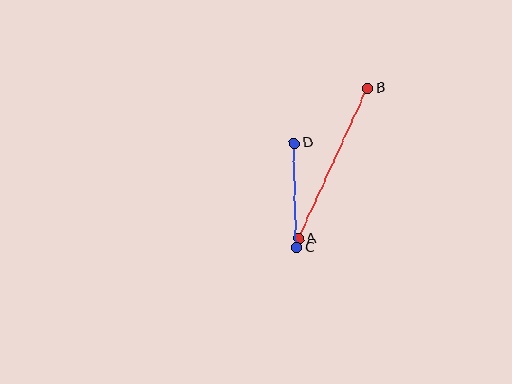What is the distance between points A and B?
The distance is approximately 165 pixels.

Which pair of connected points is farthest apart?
Points A and B are farthest apart.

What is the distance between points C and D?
The distance is approximately 105 pixels.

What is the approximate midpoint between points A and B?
The midpoint is at approximately (333, 163) pixels.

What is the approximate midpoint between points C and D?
The midpoint is at approximately (296, 195) pixels.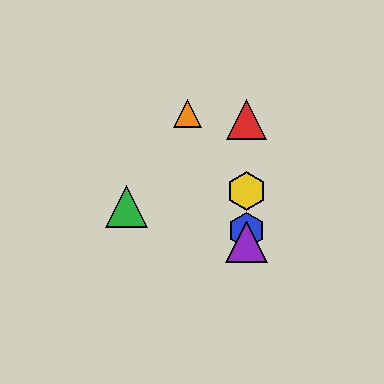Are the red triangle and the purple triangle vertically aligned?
Yes, both are at x≈246.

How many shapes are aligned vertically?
4 shapes (the red triangle, the blue hexagon, the yellow hexagon, the purple triangle) are aligned vertically.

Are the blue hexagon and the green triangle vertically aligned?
No, the blue hexagon is at x≈246 and the green triangle is at x≈126.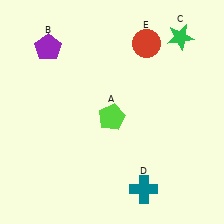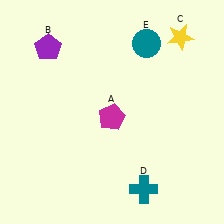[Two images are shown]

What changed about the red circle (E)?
In Image 1, E is red. In Image 2, it changed to teal.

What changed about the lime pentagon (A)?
In Image 1, A is lime. In Image 2, it changed to magenta.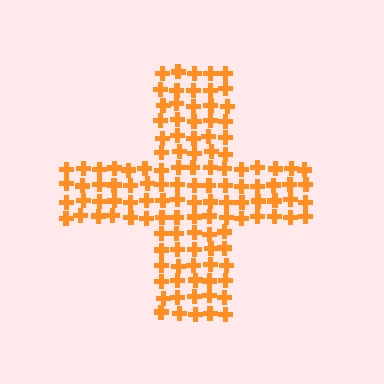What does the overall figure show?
The overall figure shows a cross.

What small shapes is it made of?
It is made of small crosses.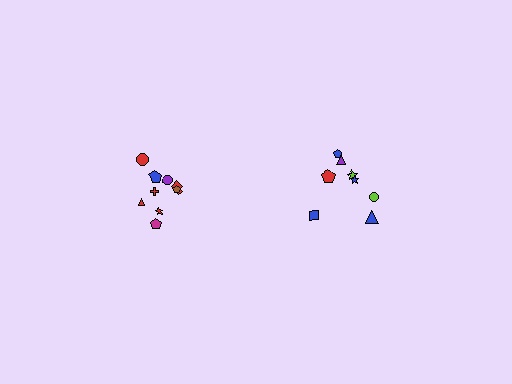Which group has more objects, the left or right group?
The left group.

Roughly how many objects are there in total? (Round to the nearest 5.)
Roughly 20 objects in total.